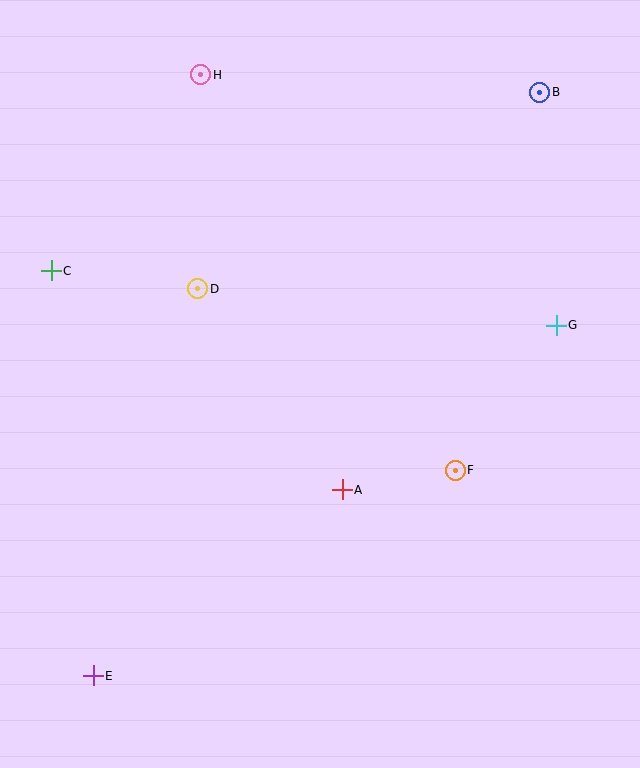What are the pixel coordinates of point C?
Point C is at (51, 271).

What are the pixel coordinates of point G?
Point G is at (556, 325).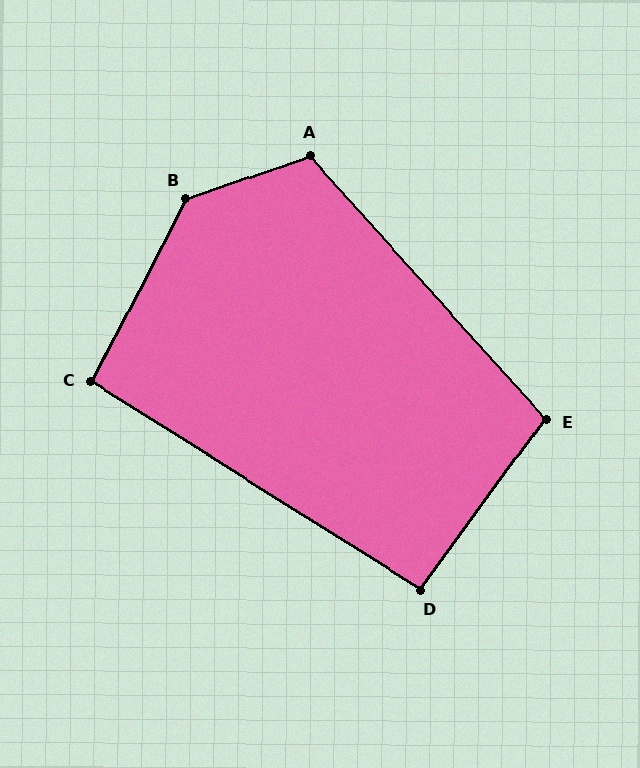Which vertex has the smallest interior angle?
D, at approximately 94 degrees.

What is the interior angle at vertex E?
Approximately 102 degrees (obtuse).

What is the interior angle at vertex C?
Approximately 95 degrees (approximately right).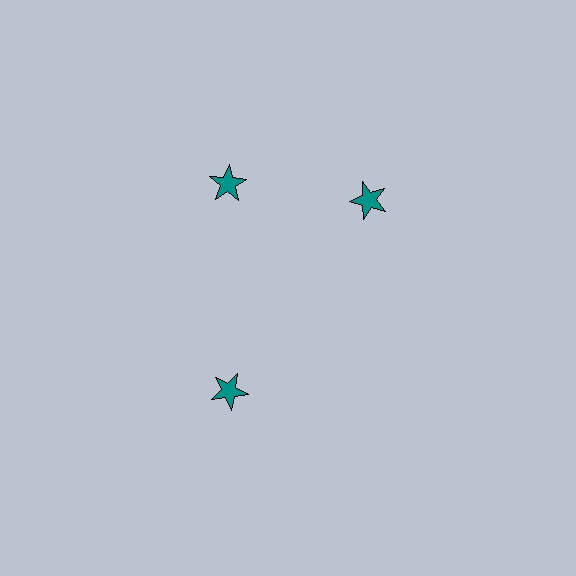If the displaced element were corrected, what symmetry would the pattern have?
It would have 3-fold rotational symmetry — the pattern would map onto itself every 120 degrees.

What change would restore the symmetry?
The symmetry would be restored by rotating it back into even spacing with its neighbors so that all 3 stars sit at equal angles and equal distance from the center.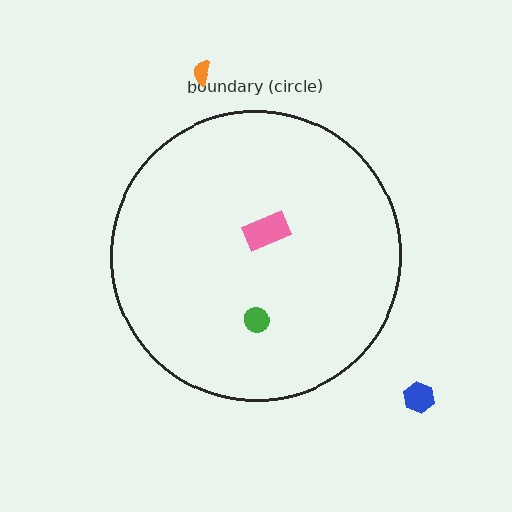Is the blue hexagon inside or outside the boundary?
Outside.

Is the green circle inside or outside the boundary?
Inside.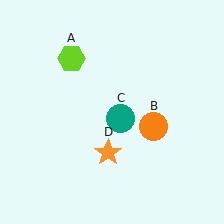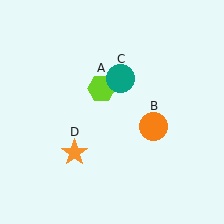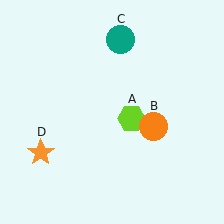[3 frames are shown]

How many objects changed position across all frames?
3 objects changed position: lime hexagon (object A), teal circle (object C), orange star (object D).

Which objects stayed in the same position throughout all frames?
Orange circle (object B) remained stationary.